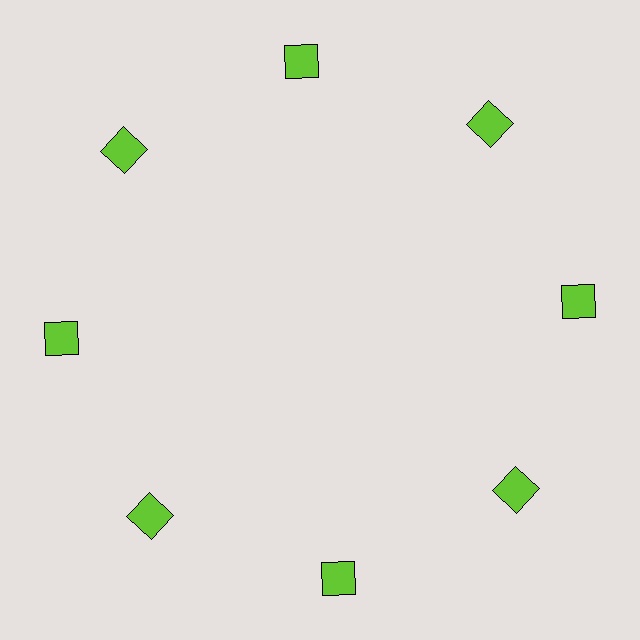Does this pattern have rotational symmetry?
Yes, this pattern has 8-fold rotational symmetry. It looks the same after rotating 45 degrees around the center.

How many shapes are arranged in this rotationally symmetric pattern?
There are 8 shapes, arranged in 8 groups of 1.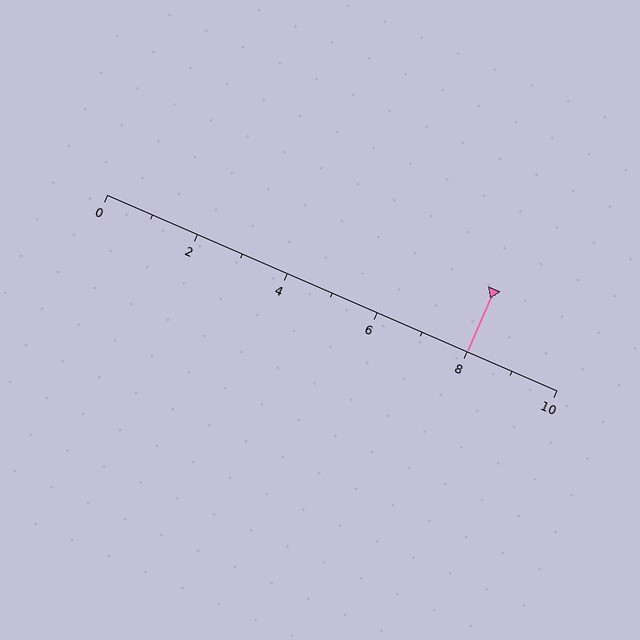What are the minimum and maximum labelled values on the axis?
The axis runs from 0 to 10.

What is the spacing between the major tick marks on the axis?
The major ticks are spaced 2 apart.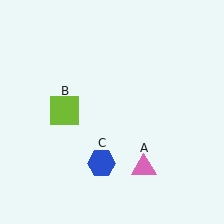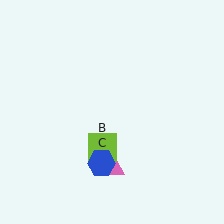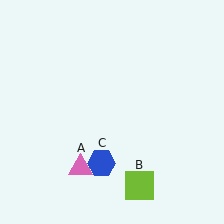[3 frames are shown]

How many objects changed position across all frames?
2 objects changed position: pink triangle (object A), lime square (object B).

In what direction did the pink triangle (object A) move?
The pink triangle (object A) moved left.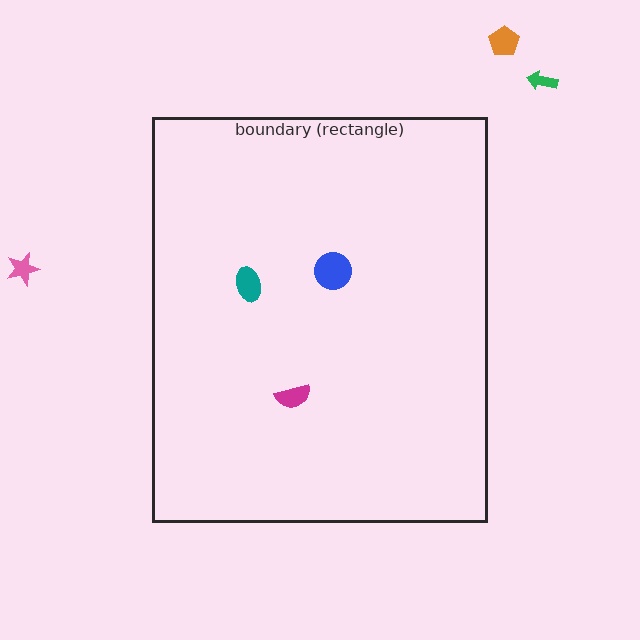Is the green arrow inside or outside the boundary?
Outside.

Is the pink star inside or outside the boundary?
Outside.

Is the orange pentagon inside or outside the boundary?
Outside.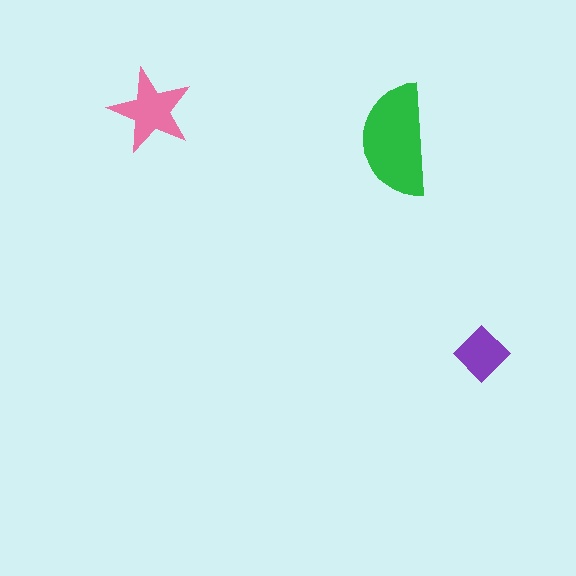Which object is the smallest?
The purple diamond.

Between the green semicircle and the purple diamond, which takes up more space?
The green semicircle.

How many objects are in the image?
There are 3 objects in the image.